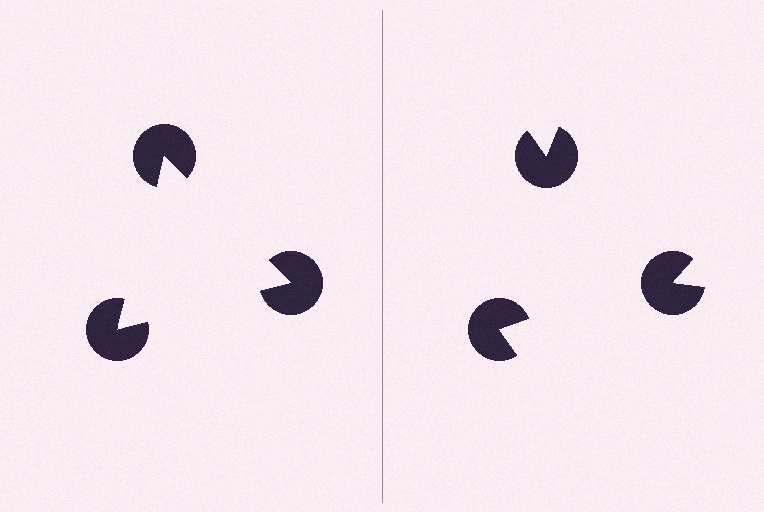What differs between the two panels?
The pac-man discs are positioned identically on both sides; only the wedge orientations differ. On the left they align to a triangle; on the right they are misaligned.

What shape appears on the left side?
An illusory triangle.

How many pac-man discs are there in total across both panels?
6 — 3 on each side.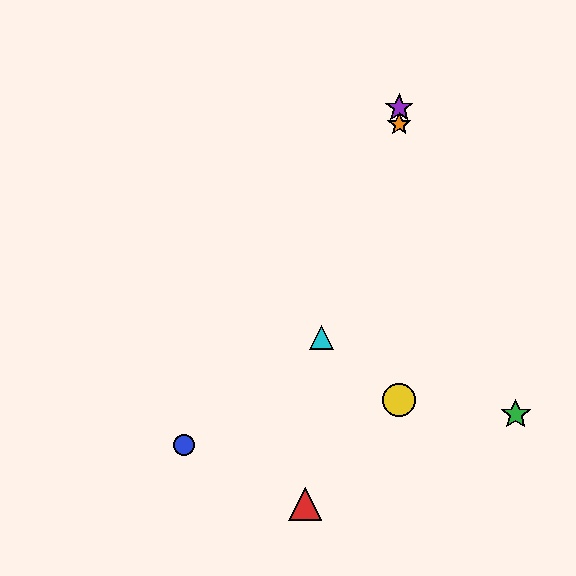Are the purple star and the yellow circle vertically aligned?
Yes, both are at x≈399.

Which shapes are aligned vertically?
The yellow circle, the purple star, the orange star are aligned vertically.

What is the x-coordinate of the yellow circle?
The yellow circle is at x≈399.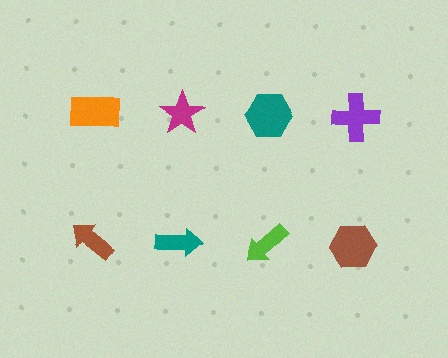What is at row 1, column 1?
An orange rectangle.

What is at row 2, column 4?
A brown hexagon.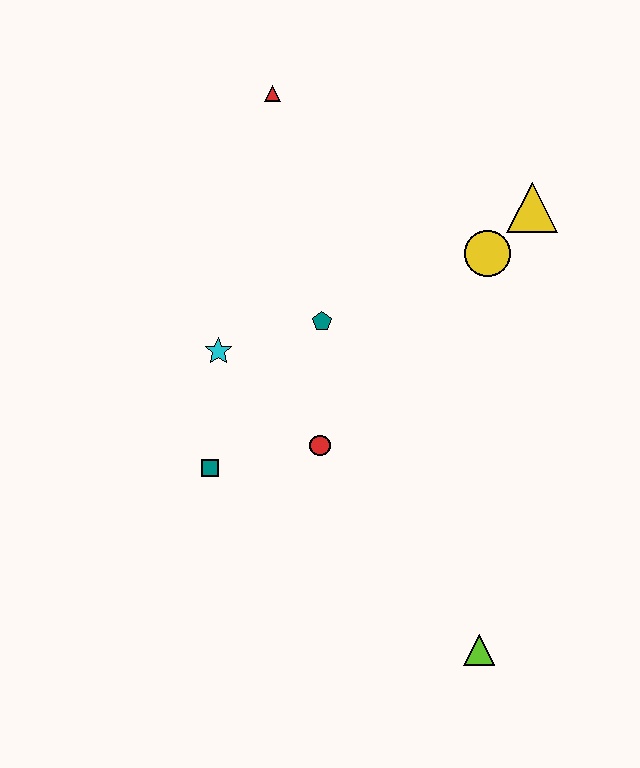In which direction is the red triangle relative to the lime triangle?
The red triangle is above the lime triangle.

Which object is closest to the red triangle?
The teal pentagon is closest to the red triangle.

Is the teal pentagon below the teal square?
No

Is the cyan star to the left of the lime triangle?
Yes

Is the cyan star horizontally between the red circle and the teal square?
Yes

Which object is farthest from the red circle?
The red triangle is farthest from the red circle.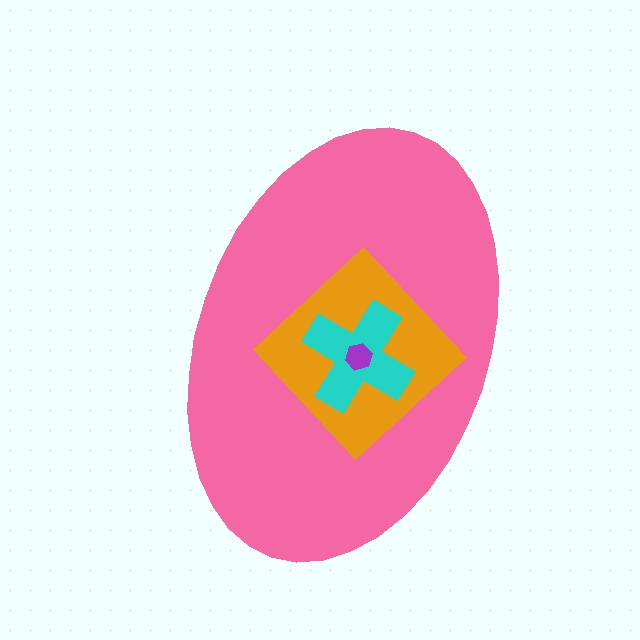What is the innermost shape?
The purple hexagon.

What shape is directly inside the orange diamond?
The cyan cross.